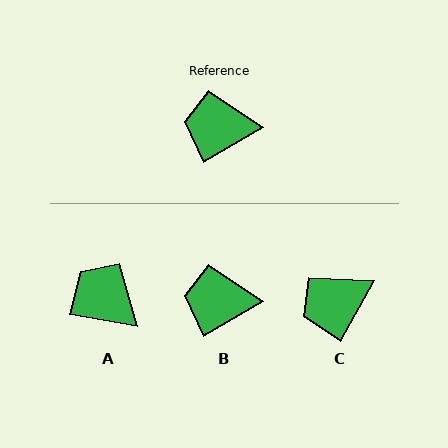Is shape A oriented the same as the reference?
No, it is off by about 40 degrees.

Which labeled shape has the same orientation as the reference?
B.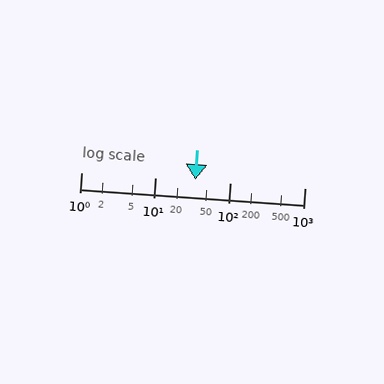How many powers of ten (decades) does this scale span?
The scale spans 3 decades, from 1 to 1000.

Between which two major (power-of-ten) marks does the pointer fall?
The pointer is between 10 and 100.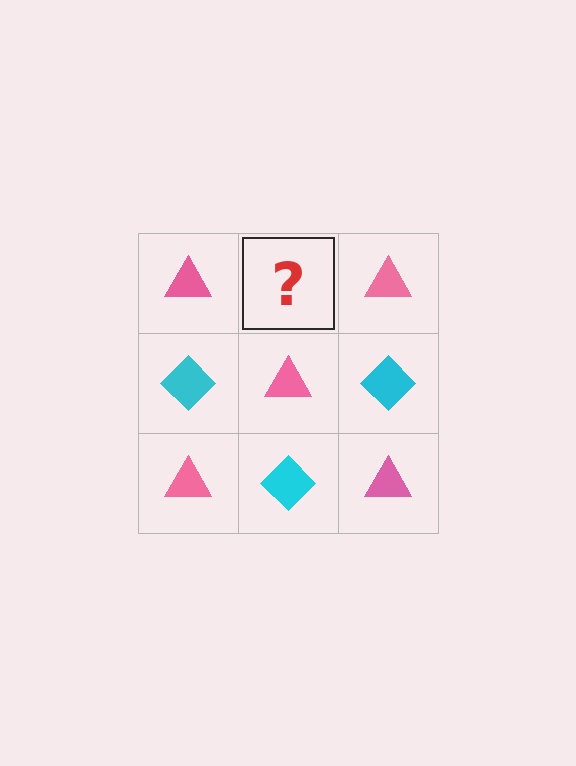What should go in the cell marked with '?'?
The missing cell should contain a cyan diamond.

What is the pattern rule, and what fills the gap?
The rule is that it alternates pink triangle and cyan diamond in a checkerboard pattern. The gap should be filled with a cyan diamond.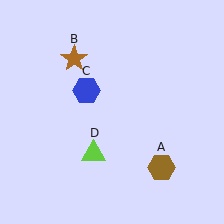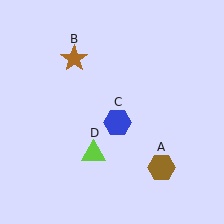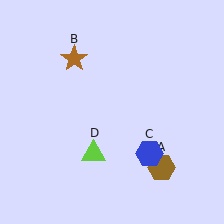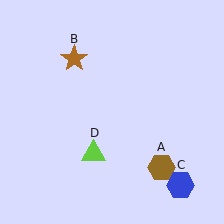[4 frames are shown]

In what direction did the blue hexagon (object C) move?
The blue hexagon (object C) moved down and to the right.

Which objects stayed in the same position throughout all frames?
Brown hexagon (object A) and brown star (object B) and lime triangle (object D) remained stationary.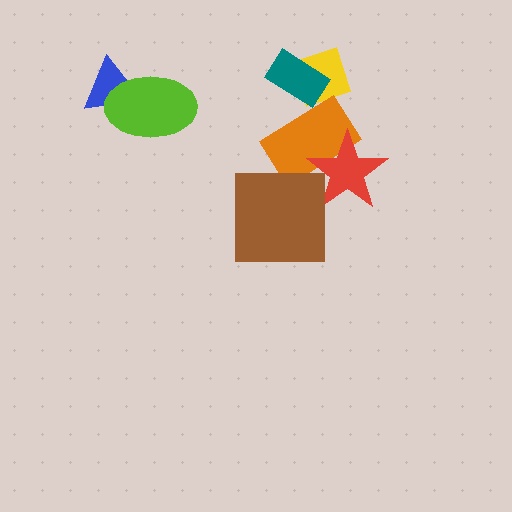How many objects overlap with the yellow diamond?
2 objects overlap with the yellow diamond.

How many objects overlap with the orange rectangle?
3 objects overlap with the orange rectangle.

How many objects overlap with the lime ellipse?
1 object overlaps with the lime ellipse.